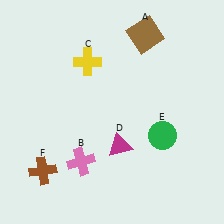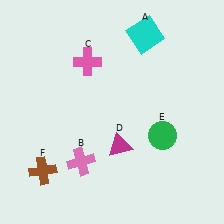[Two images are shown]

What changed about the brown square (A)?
In Image 1, A is brown. In Image 2, it changed to cyan.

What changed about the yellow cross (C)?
In Image 1, C is yellow. In Image 2, it changed to pink.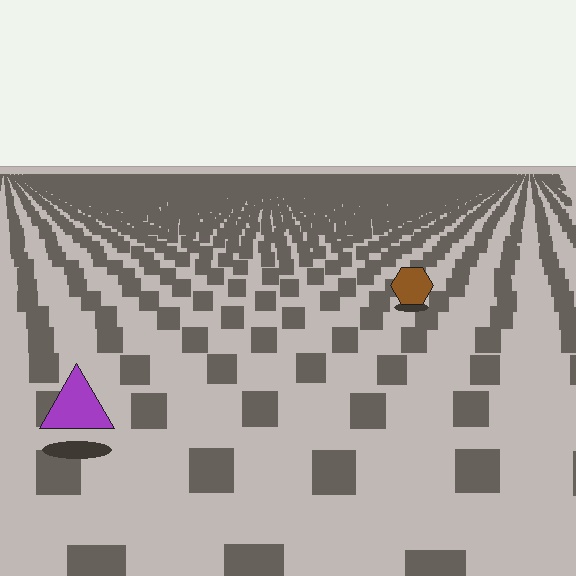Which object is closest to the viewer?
The purple triangle is closest. The texture marks near it are larger and more spread out.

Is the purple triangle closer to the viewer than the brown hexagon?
Yes. The purple triangle is closer — you can tell from the texture gradient: the ground texture is coarser near it.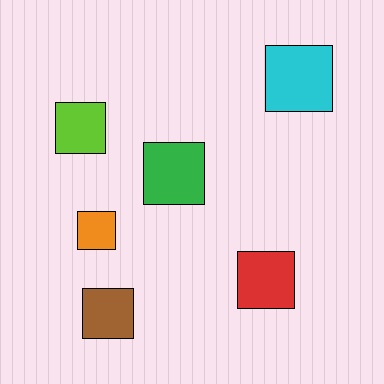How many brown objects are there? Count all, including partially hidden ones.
There is 1 brown object.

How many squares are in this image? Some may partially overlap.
There are 6 squares.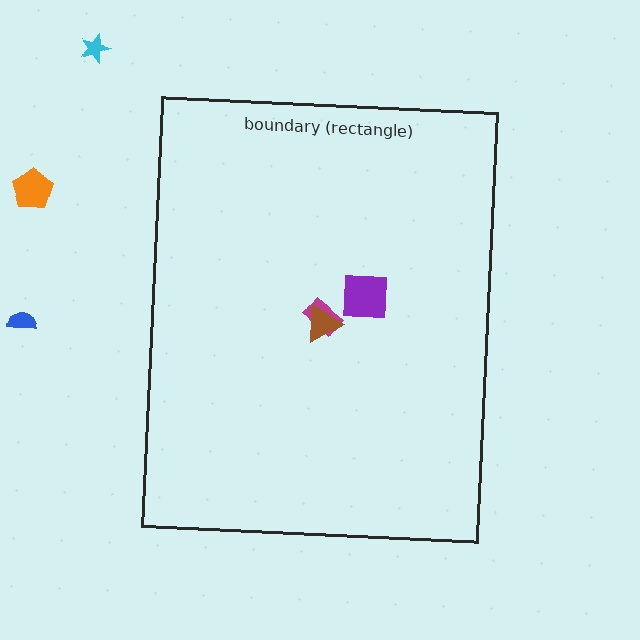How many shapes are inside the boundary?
3 inside, 3 outside.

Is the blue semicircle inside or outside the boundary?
Outside.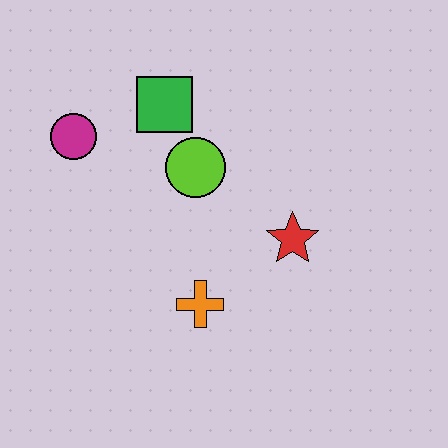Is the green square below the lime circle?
No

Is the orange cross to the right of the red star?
No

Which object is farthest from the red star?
The magenta circle is farthest from the red star.